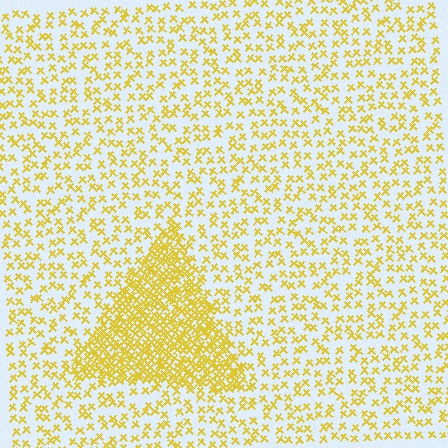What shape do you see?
I see a triangle.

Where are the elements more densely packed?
The elements are more densely packed inside the triangle boundary.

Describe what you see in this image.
The image contains small yellow elements arranged at two different densities. A triangle-shaped region is visible where the elements are more densely packed than the surrounding area.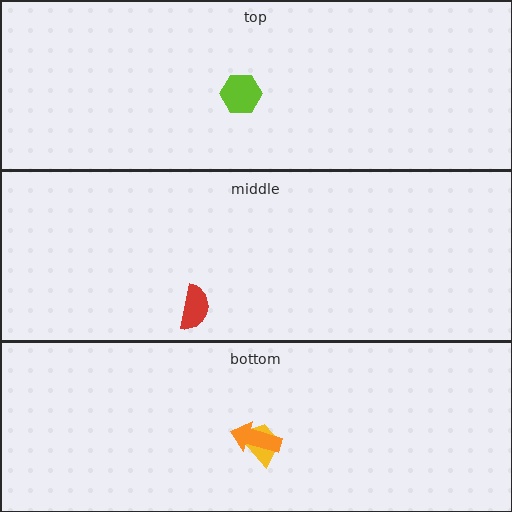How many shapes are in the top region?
1.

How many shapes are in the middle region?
1.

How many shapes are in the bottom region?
2.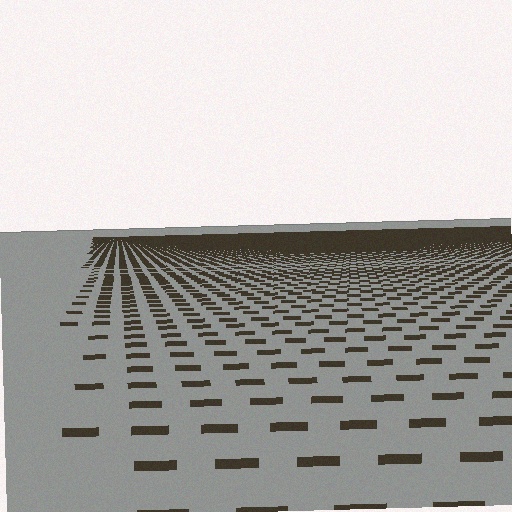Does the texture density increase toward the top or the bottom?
Density increases toward the top.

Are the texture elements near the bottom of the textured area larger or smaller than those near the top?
Larger. Near the bottom, elements are closer to the viewer and appear at a bigger on-screen size.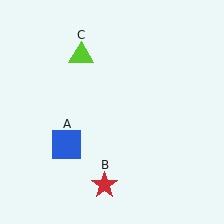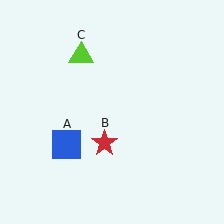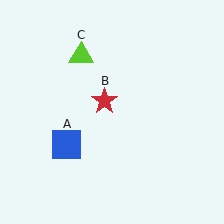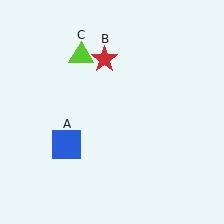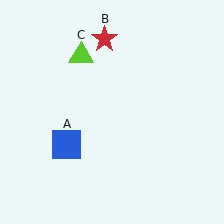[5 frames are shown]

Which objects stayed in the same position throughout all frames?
Blue square (object A) and lime triangle (object C) remained stationary.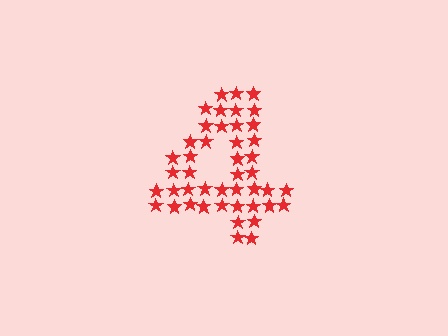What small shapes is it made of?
It is made of small stars.